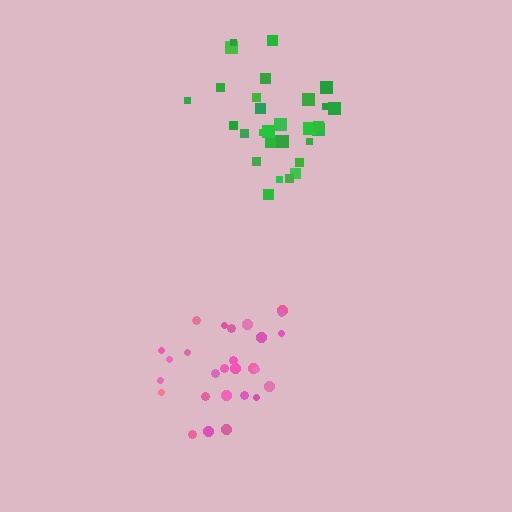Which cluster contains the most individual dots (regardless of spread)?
Green (29).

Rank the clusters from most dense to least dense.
pink, green.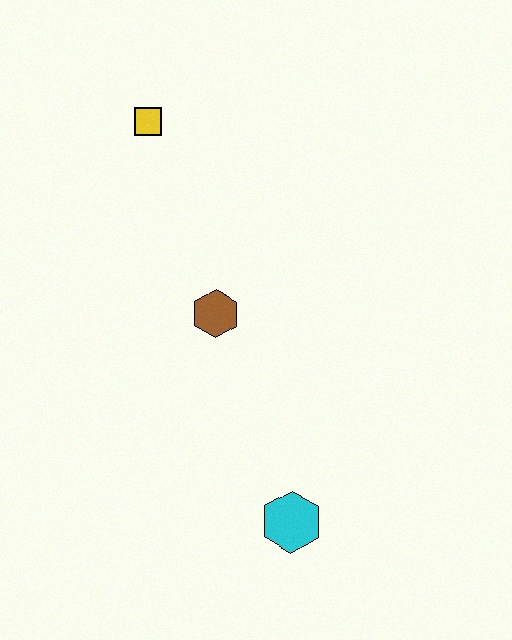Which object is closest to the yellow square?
The brown hexagon is closest to the yellow square.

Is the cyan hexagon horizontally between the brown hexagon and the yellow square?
No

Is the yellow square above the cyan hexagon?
Yes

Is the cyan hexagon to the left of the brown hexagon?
No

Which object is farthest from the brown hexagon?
The cyan hexagon is farthest from the brown hexagon.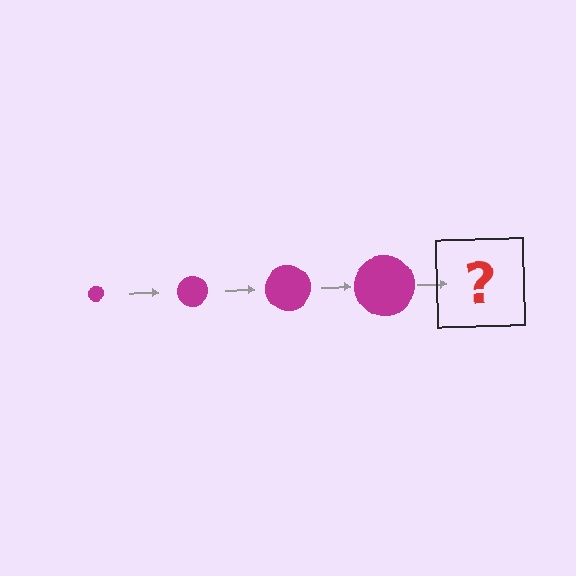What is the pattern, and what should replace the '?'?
The pattern is that the circle gets progressively larger each step. The '?' should be a magenta circle, larger than the previous one.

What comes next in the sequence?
The next element should be a magenta circle, larger than the previous one.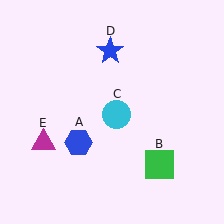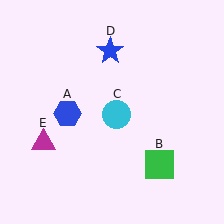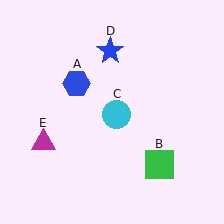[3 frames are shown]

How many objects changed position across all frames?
1 object changed position: blue hexagon (object A).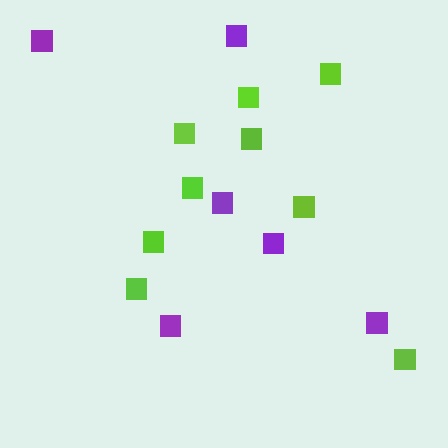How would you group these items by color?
There are 2 groups: one group of purple squares (6) and one group of lime squares (9).